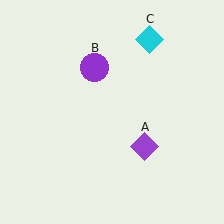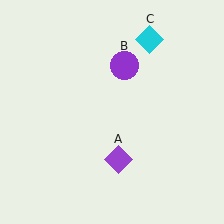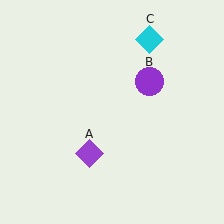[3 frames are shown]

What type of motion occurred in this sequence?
The purple diamond (object A), purple circle (object B) rotated clockwise around the center of the scene.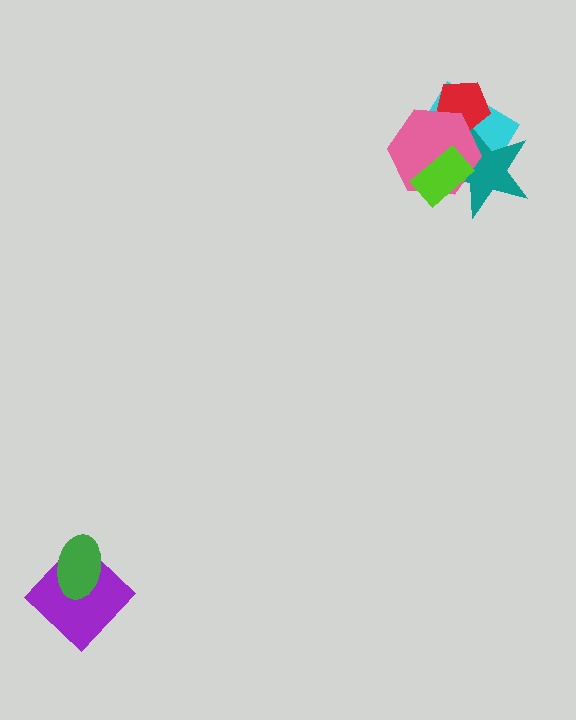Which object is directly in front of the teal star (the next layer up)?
The red pentagon is directly in front of the teal star.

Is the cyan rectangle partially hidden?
Yes, it is partially covered by another shape.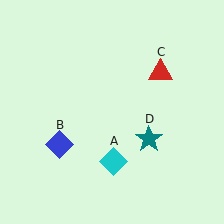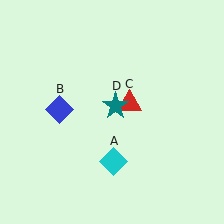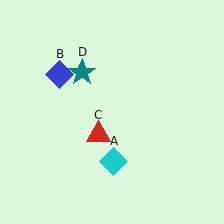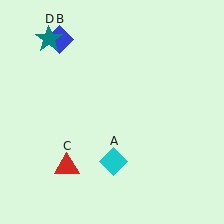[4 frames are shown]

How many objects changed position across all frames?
3 objects changed position: blue diamond (object B), red triangle (object C), teal star (object D).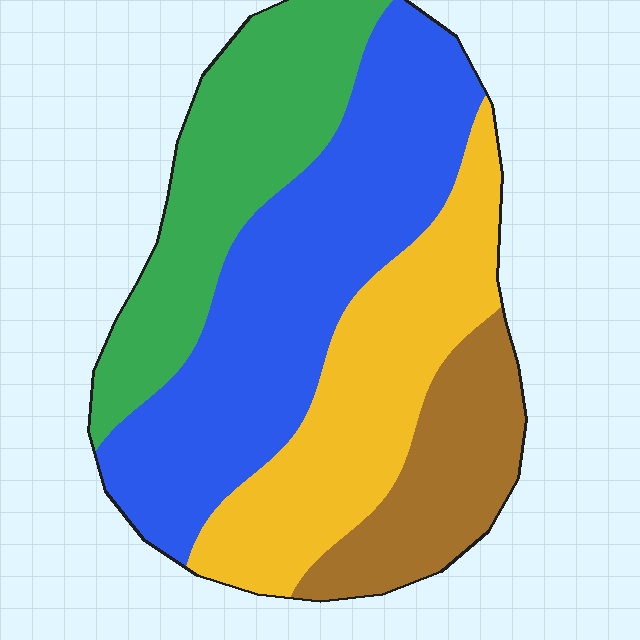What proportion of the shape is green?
Green takes up about one quarter (1/4) of the shape.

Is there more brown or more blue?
Blue.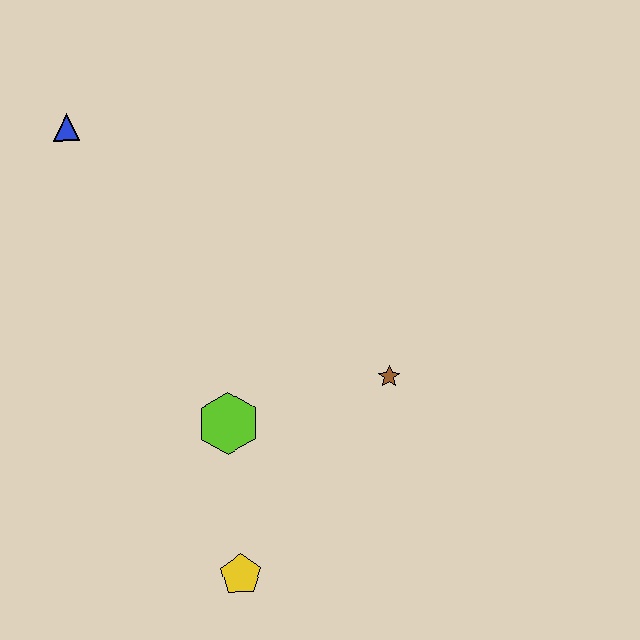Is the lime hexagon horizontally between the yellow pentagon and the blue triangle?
Yes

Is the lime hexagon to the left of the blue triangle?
No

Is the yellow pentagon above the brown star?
No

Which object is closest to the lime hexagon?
The yellow pentagon is closest to the lime hexagon.